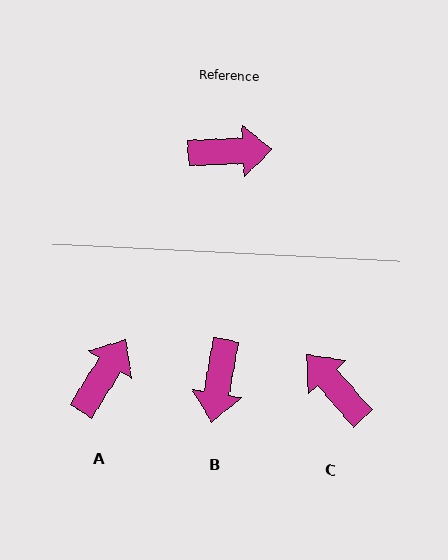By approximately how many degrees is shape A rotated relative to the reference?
Approximately 55 degrees counter-clockwise.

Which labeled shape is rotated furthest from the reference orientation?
C, about 128 degrees away.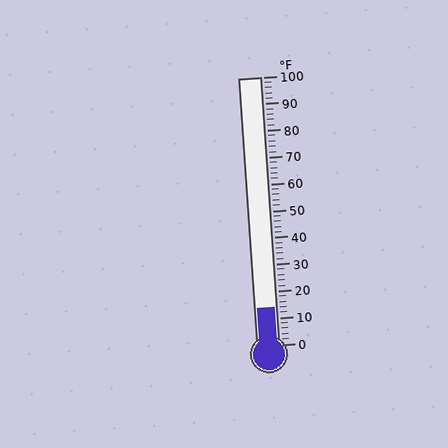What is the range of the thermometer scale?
The thermometer scale ranges from 0°F to 100°F.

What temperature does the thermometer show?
The thermometer shows approximately 14°F.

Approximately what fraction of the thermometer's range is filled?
The thermometer is filled to approximately 15% of its range.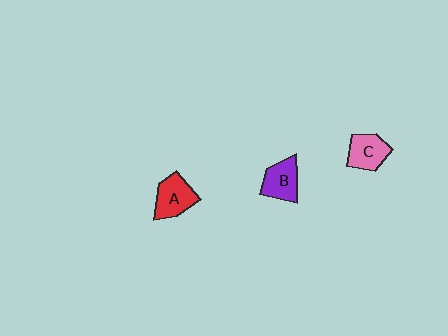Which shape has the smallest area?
Shape B (purple).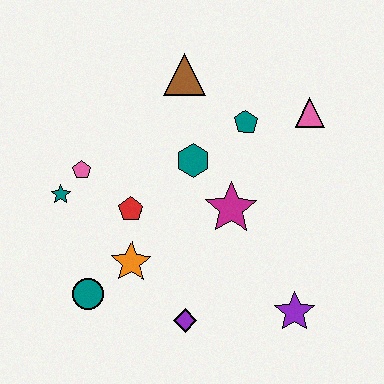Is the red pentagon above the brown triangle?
No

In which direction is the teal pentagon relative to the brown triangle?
The teal pentagon is to the right of the brown triangle.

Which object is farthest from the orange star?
The pink triangle is farthest from the orange star.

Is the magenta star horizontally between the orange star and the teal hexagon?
No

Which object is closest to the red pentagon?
The orange star is closest to the red pentagon.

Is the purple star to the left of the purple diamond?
No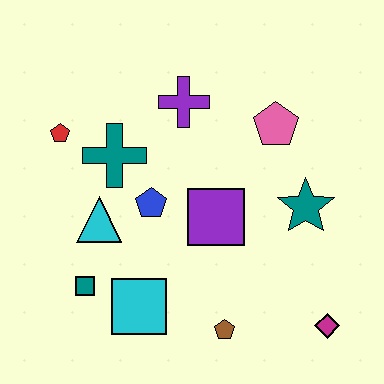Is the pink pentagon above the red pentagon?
Yes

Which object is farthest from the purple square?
The red pentagon is farthest from the purple square.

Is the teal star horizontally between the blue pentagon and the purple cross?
No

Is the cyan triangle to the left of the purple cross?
Yes